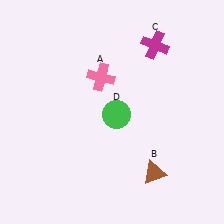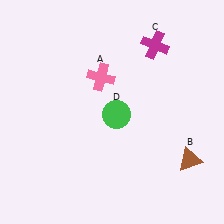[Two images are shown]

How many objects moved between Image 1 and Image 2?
1 object moved between the two images.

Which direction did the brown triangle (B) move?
The brown triangle (B) moved right.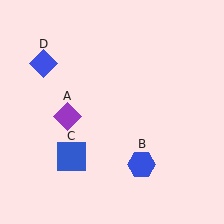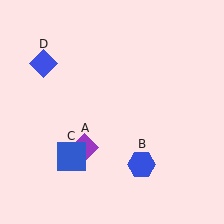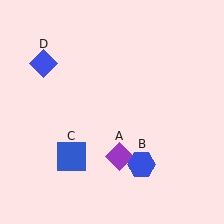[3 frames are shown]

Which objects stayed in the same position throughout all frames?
Blue hexagon (object B) and blue square (object C) and blue diamond (object D) remained stationary.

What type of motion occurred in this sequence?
The purple diamond (object A) rotated counterclockwise around the center of the scene.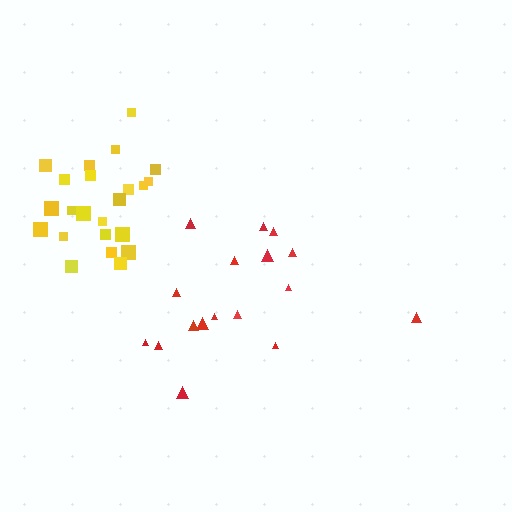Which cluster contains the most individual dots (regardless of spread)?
Yellow (23).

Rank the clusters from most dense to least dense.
yellow, red.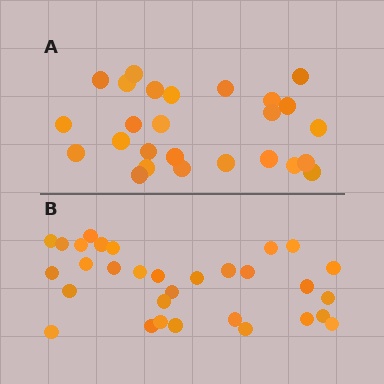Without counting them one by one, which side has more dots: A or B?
Region B (the bottom region) has more dots.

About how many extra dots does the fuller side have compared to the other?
Region B has about 5 more dots than region A.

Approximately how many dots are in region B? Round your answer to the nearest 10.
About 30 dots. (The exact count is 31, which rounds to 30.)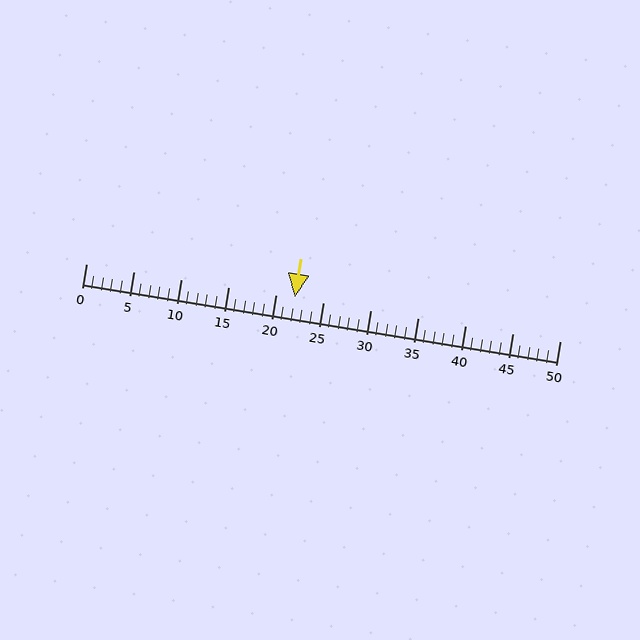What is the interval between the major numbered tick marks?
The major tick marks are spaced 5 units apart.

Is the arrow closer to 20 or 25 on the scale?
The arrow is closer to 20.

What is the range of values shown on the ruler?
The ruler shows values from 0 to 50.